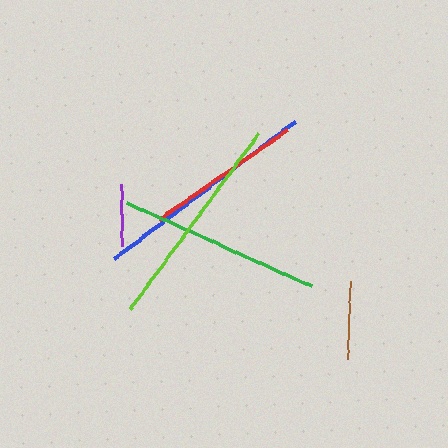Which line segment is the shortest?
The purple line is the shortest at approximately 62 pixels.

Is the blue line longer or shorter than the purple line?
The blue line is longer than the purple line.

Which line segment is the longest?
The blue line is the longest at approximately 226 pixels.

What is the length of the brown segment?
The brown segment is approximately 77 pixels long.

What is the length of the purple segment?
The purple segment is approximately 62 pixels long.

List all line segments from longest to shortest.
From longest to shortest: blue, lime, green, red, brown, purple.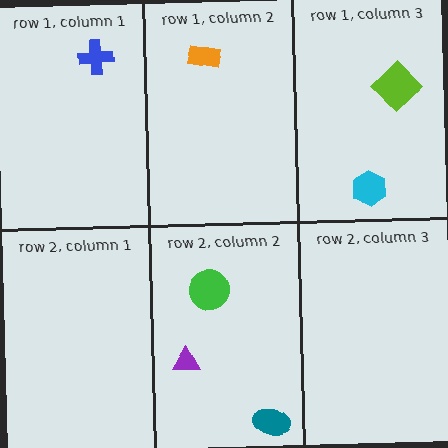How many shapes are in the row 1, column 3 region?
2.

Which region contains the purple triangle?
The row 2, column 2 region.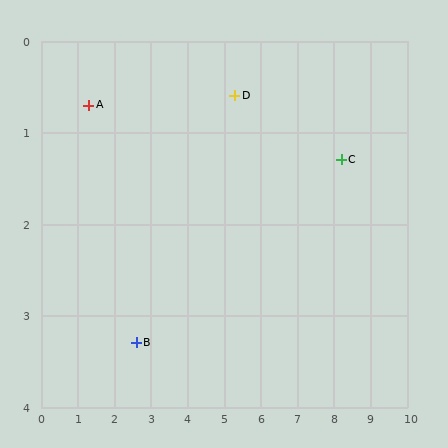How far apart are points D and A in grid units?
Points D and A are about 4.0 grid units apart.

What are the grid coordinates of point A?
Point A is at approximately (1.3, 0.7).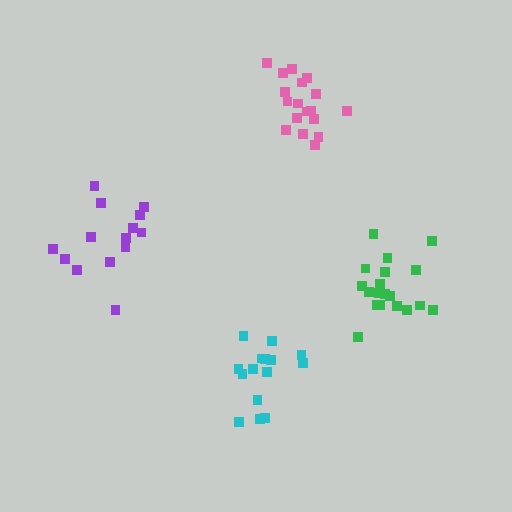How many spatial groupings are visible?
There are 4 spatial groupings.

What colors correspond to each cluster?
The clusters are colored: green, cyan, pink, purple.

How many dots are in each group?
Group 1: 19 dots, Group 2: 15 dots, Group 3: 18 dots, Group 4: 14 dots (66 total).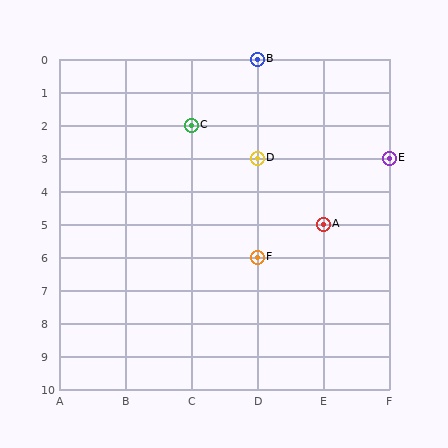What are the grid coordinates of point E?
Point E is at grid coordinates (F, 3).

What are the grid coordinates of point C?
Point C is at grid coordinates (C, 2).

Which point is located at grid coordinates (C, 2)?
Point C is at (C, 2).